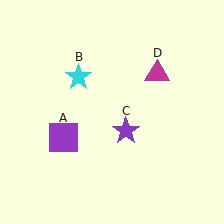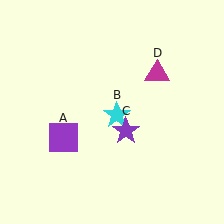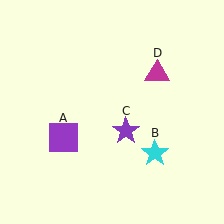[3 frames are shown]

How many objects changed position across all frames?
1 object changed position: cyan star (object B).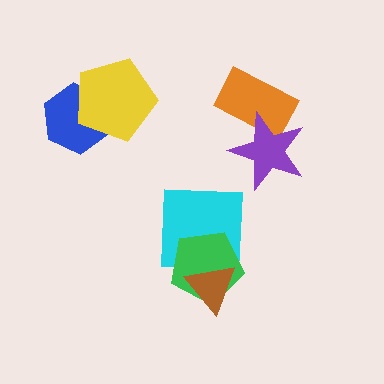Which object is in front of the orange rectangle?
The purple star is in front of the orange rectangle.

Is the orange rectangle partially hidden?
Yes, it is partially covered by another shape.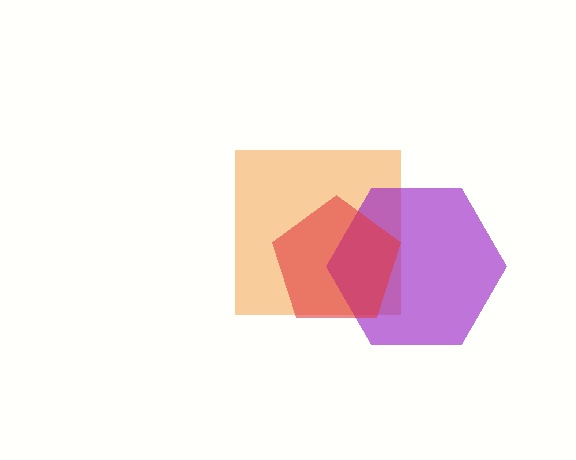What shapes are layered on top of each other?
The layered shapes are: an orange square, a purple hexagon, a red pentagon.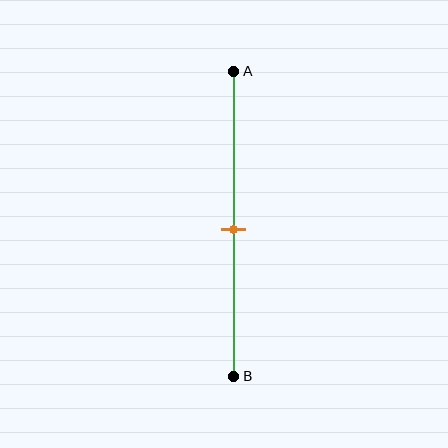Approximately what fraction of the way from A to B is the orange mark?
The orange mark is approximately 50% of the way from A to B.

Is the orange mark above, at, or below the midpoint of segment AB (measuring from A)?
The orange mark is approximately at the midpoint of segment AB.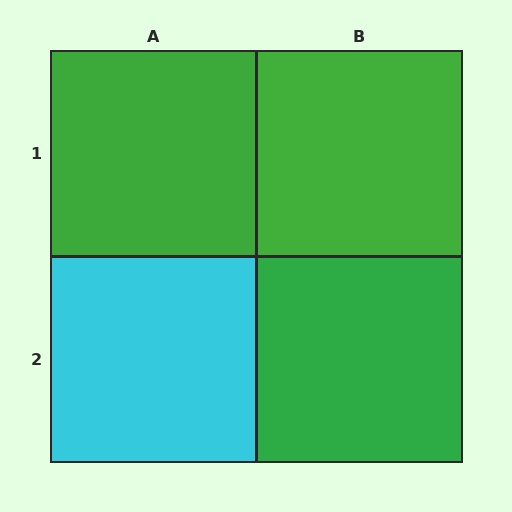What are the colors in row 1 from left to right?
Green, green.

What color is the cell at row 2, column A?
Cyan.